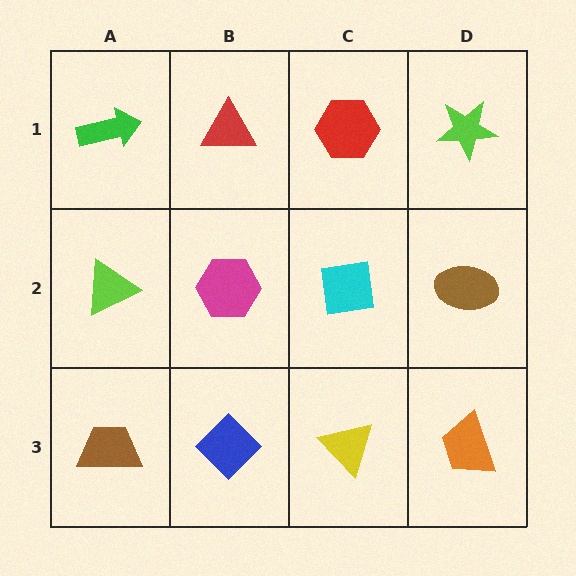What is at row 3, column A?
A brown trapezoid.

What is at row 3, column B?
A blue diamond.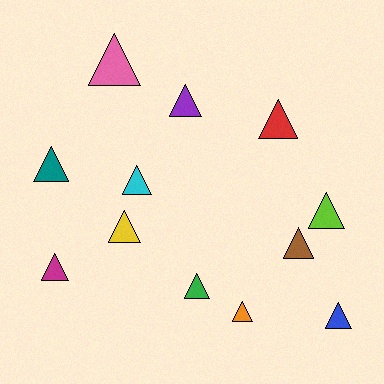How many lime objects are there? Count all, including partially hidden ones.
There is 1 lime object.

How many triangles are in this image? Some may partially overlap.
There are 12 triangles.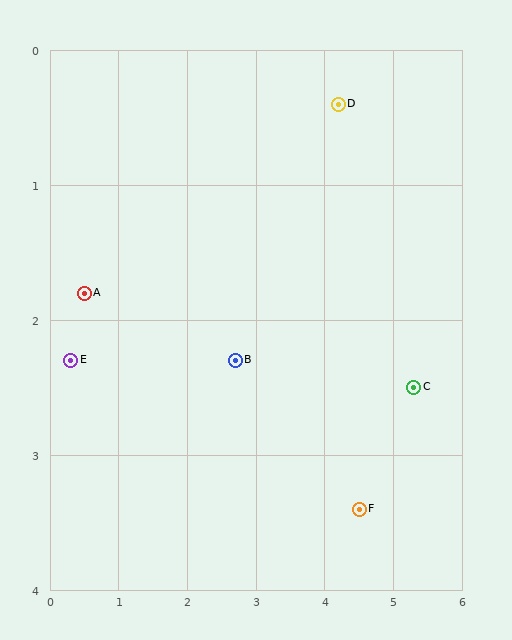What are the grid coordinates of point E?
Point E is at approximately (0.3, 2.3).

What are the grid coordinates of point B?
Point B is at approximately (2.7, 2.3).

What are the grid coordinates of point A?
Point A is at approximately (0.5, 1.8).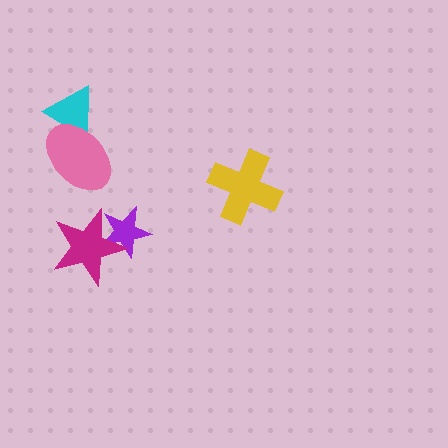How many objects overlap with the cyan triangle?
1 object overlaps with the cyan triangle.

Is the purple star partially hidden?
Yes, it is partially covered by another shape.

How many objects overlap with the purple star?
1 object overlaps with the purple star.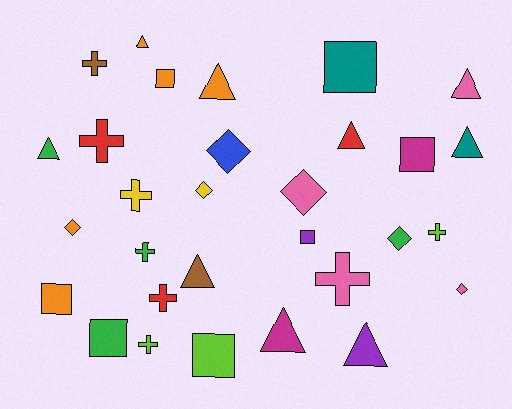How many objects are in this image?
There are 30 objects.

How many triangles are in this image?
There are 9 triangles.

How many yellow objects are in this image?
There are 2 yellow objects.